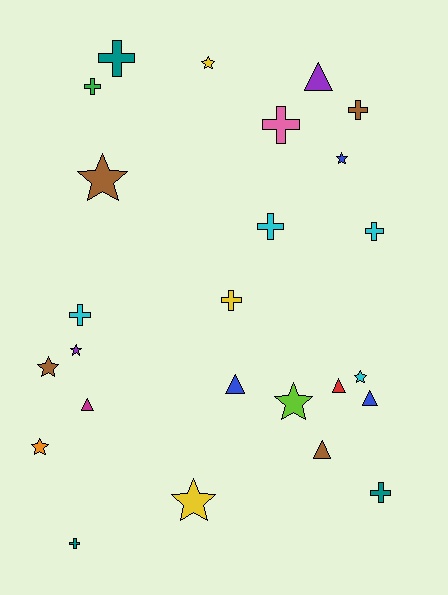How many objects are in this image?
There are 25 objects.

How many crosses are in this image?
There are 10 crosses.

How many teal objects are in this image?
There are 3 teal objects.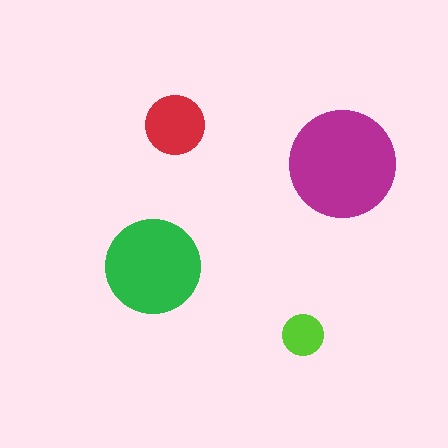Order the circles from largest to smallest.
the magenta one, the green one, the red one, the lime one.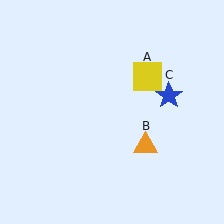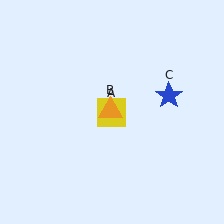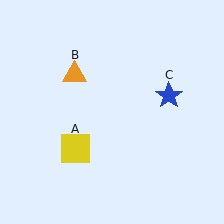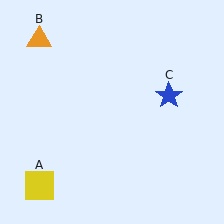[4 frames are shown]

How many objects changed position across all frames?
2 objects changed position: yellow square (object A), orange triangle (object B).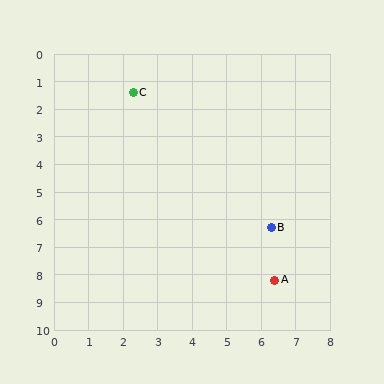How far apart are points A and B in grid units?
Points A and B are about 1.9 grid units apart.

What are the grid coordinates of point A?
Point A is at approximately (6.4, 8.2).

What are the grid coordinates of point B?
Point B is at approximately (6.3, 6.3).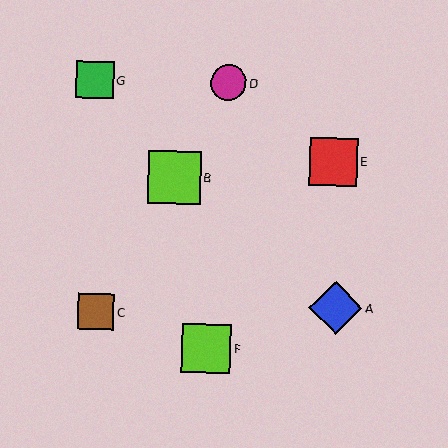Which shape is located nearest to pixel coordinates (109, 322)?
The brown square (labeled C) at (96, 312) is nearest to that location.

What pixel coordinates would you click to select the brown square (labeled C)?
Click at (96, 312) to select the brown square C.